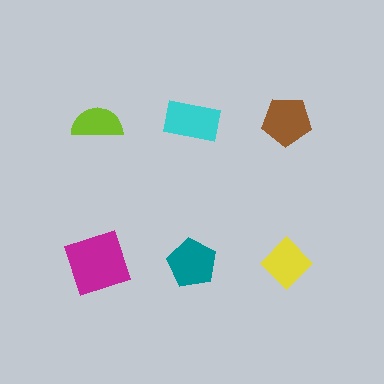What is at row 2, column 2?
A teal pentagon.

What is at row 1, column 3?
A brown pentagon.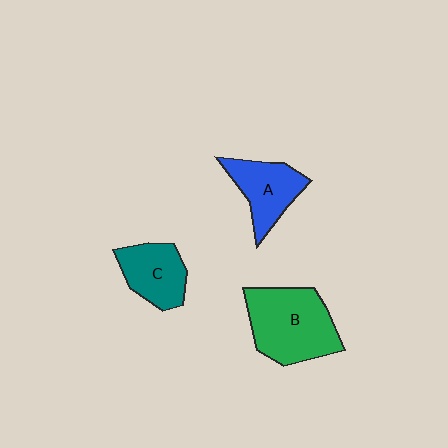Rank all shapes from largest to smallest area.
From largest to smallest: B (green), A (blue), C (teal).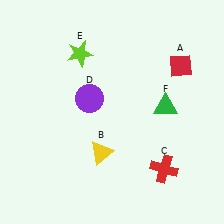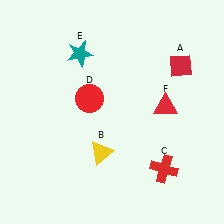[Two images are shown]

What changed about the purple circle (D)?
In Image 1, D is purple. In Image 2, it changed to red.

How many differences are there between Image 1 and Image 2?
There are 3 differences between the two images.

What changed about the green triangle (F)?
In Image 1, F is green. In Image 2, it changed to red.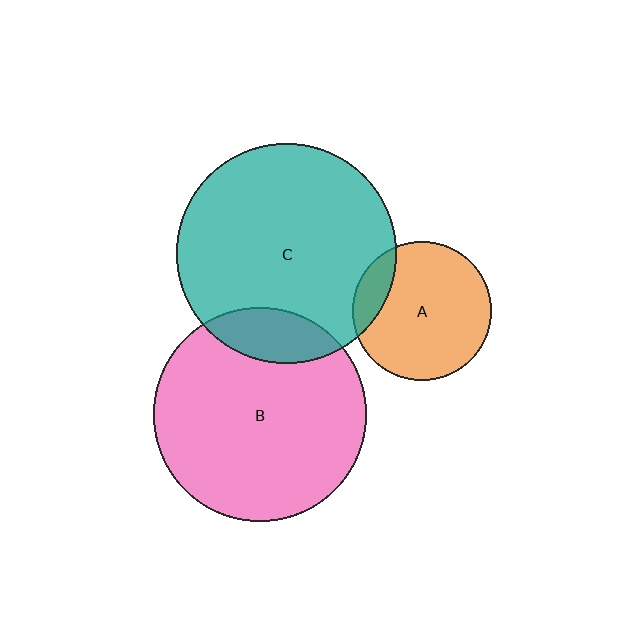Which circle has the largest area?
Circle C (teal).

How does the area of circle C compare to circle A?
Approximately 2.5 times.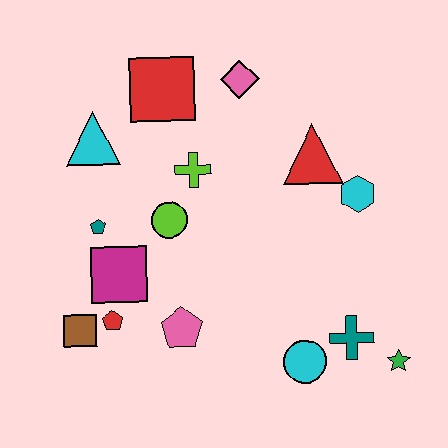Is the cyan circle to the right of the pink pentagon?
Yes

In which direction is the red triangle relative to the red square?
The red triangle is to the right of the red square.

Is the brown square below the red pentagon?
Yes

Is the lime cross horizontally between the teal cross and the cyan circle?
No